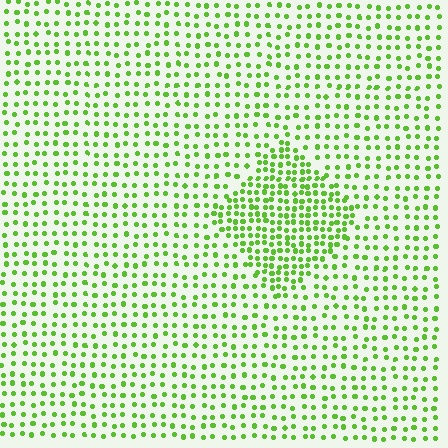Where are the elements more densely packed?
The elements are more densely packed inside the diamond boundary.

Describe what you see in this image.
The image contains small lime elements arranged at two different densities. A diamond-shaped region is visible where the elements are more densely packed than the surrounding area.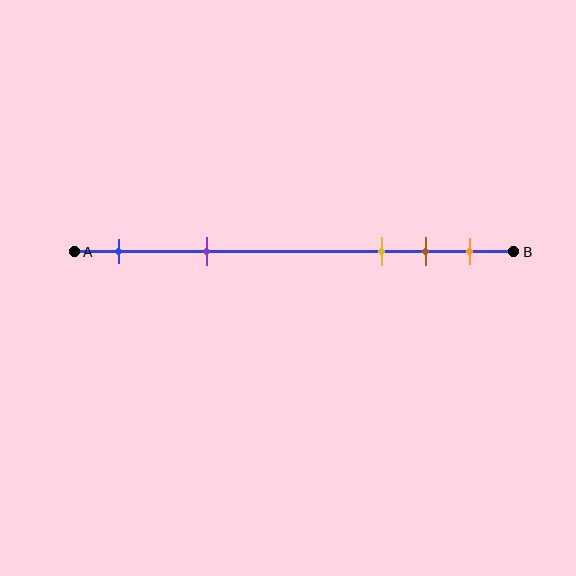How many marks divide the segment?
There are 5 marks dividing the segment.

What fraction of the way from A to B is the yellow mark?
The yellow mark is approximately 70% (0.7) of the way from A to B.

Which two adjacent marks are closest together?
The brown and orange marks are the closest adjacent pair.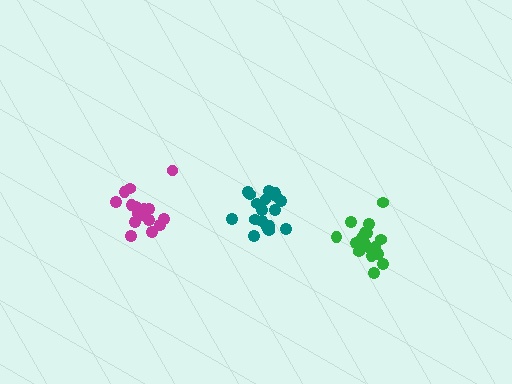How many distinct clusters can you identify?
There are 3 distinct clusters.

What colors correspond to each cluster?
The clusters are colored: green, magenta, teal.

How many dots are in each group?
Group 1: 17 dots, Group 2: 17 dots, Group 3: 18 dots (52 total).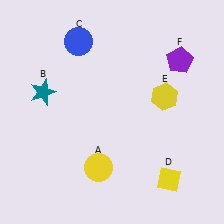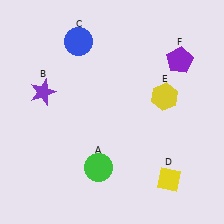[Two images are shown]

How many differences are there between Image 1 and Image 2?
There are 2 differences between the two images.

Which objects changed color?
A changed from yellow to green. B changed from teal to purple.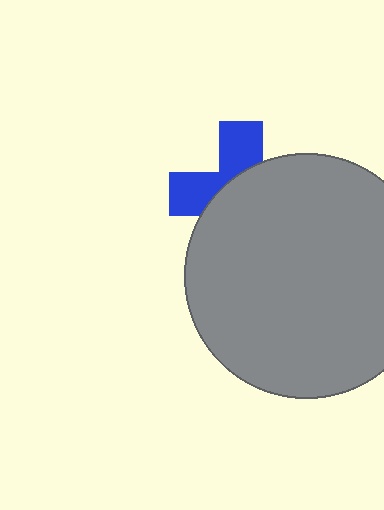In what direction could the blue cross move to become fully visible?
The blue cross could move up. That would shift it out from behind the gray circle entirely.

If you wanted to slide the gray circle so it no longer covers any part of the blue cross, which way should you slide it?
Slide it down — that is the most direct way to separate the two shapes.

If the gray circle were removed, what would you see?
You would see the complete blue cross.